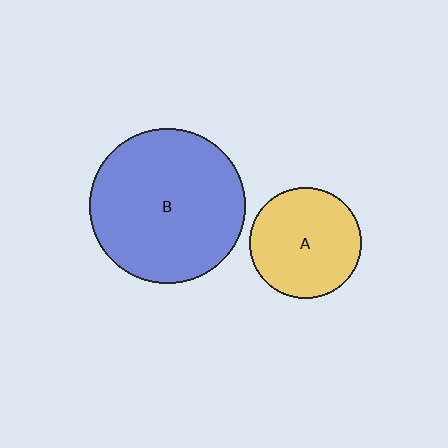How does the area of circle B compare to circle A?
Approximately 2.0 times.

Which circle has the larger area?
Circle B (blue).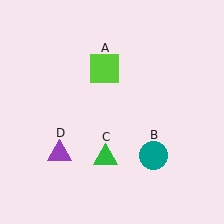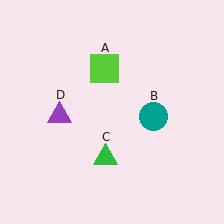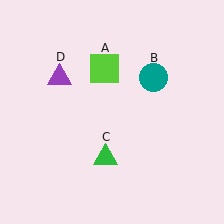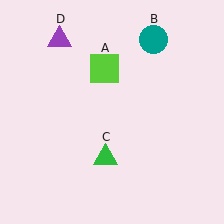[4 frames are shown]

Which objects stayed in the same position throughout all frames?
Lime square (object A) and green triangle (object C) remained stationary.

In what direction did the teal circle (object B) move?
The teal circle (object B) moved up.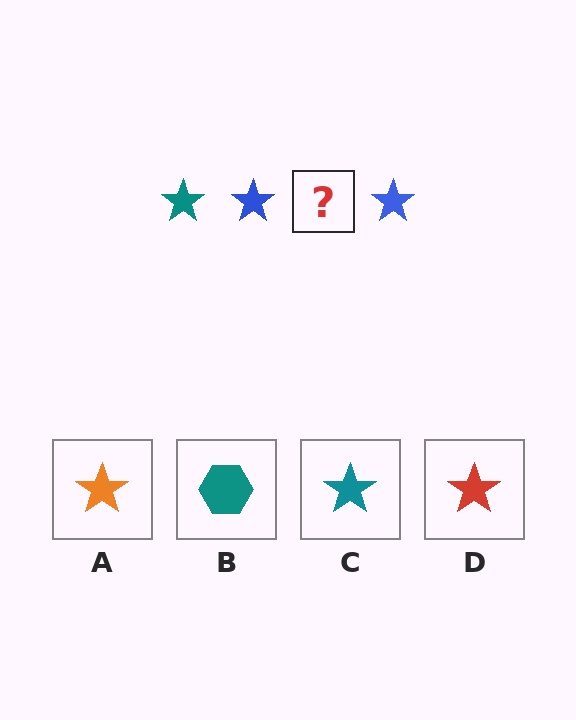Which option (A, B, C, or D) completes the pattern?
C.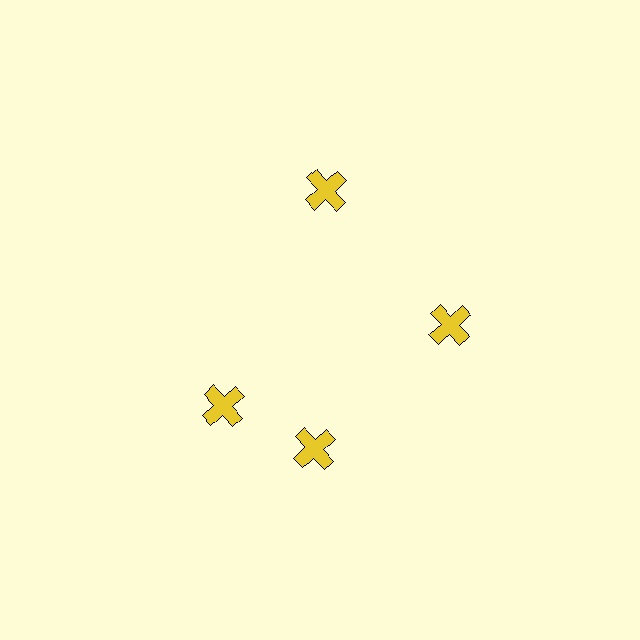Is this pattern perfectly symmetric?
No. The 4 yellow crosses are arranged in a ring, but one element near the 9 o'clock position is rotated out of alignment along the ring, breaking the 4-fold rotational symmetry.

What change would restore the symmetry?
The symmetry would be restored by rotating it back into even spacing with its neighbors so that all 4 crosses sit at equal angles and equal distance from the center.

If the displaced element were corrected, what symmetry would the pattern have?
It would have 4-fold rotational symmetry — the pattern would map onto itself every 90 degrees.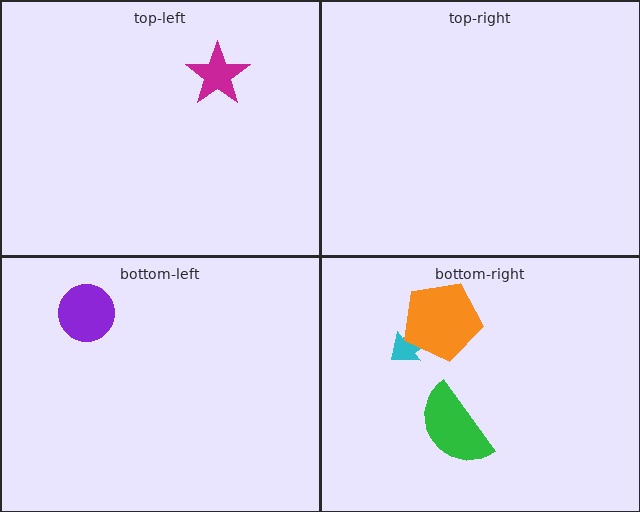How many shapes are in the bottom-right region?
3.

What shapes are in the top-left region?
The magenta star.